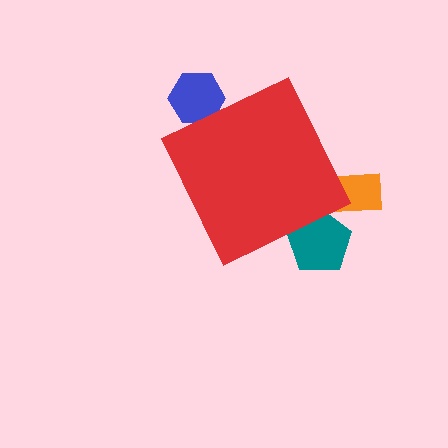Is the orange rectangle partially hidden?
Yes, the orange rectangle is partially hidden behind the red diamond.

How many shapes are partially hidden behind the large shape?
3 shapes are partially hidden.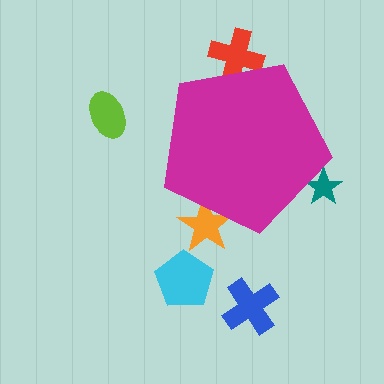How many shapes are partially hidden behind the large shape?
3 shapes are partially hidden.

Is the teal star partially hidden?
Yes, the teal star is partially hidden behind the magenta pentagon.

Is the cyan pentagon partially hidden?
No, the cyan pentagon is fully visible.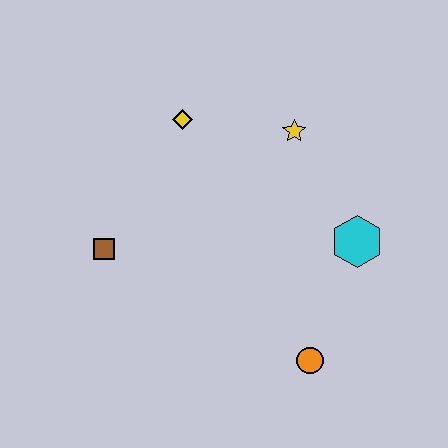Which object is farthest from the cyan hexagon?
The brown square is farthest from the cyan hexagon.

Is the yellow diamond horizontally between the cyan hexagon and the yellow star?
No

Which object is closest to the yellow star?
The yellow diamond is closest to the yellow star.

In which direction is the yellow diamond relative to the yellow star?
The yellow diamond is to the left of the yellow star.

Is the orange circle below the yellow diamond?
Yes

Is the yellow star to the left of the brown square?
No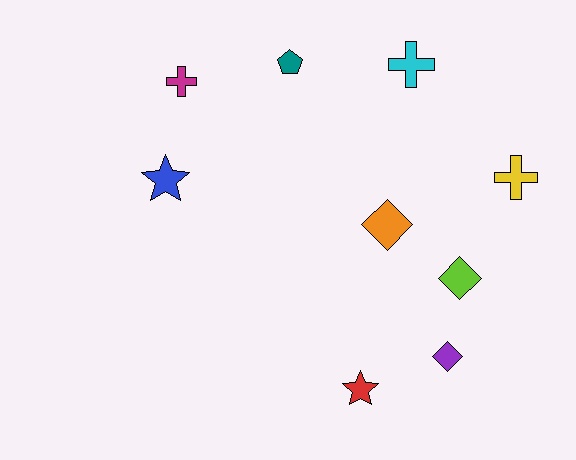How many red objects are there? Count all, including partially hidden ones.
There is 1 red object.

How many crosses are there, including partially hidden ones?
There are 3 crosses.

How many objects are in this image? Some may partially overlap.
There are 9 objects.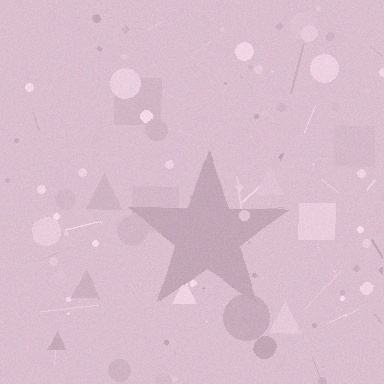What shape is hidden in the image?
A star is hidden in the image.